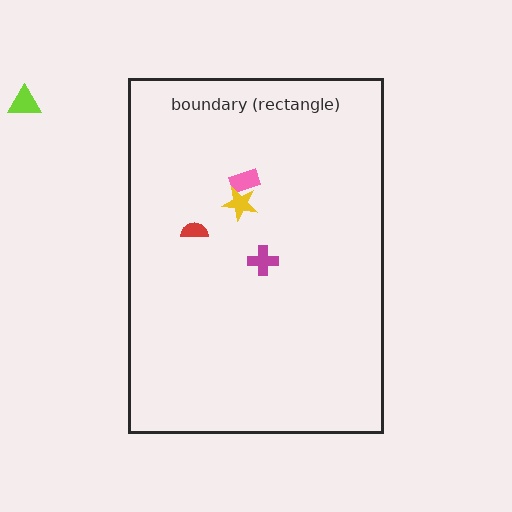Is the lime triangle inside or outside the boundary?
Outside.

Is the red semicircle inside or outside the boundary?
Inside.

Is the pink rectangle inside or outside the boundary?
Inside.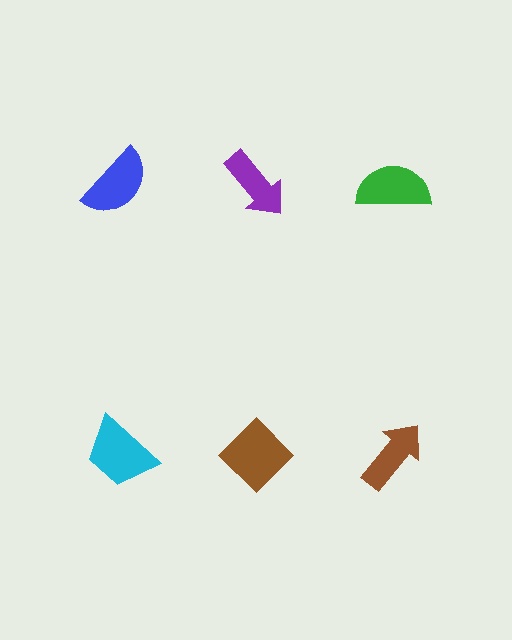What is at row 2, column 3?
A brown arrow.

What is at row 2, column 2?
A brown diamond.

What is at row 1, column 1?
A blue semicircle.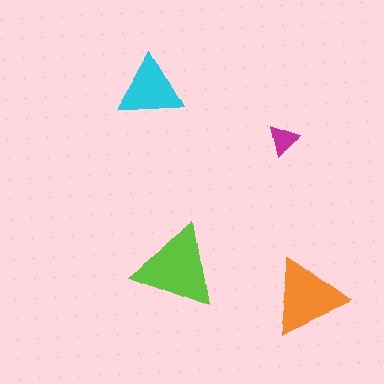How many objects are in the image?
There are 4 objects in the image.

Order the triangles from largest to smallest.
the lime one, the orange one, the cyan one, the magenta one.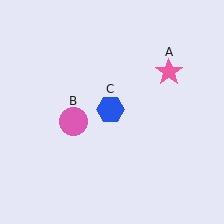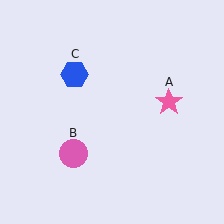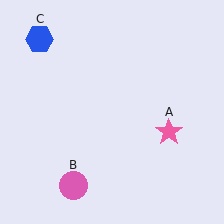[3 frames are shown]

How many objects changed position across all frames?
3 objects changed position: pink star (object A), pink circle (object B), blue hexagon (object C).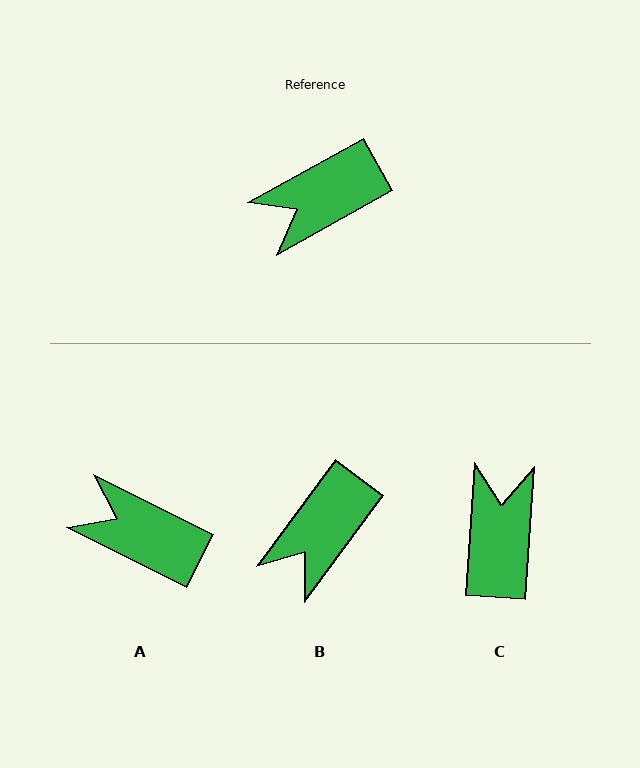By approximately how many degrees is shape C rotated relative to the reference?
Approximately 122 degrees clockwise.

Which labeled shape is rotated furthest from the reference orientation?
C, about 122 degrees away.